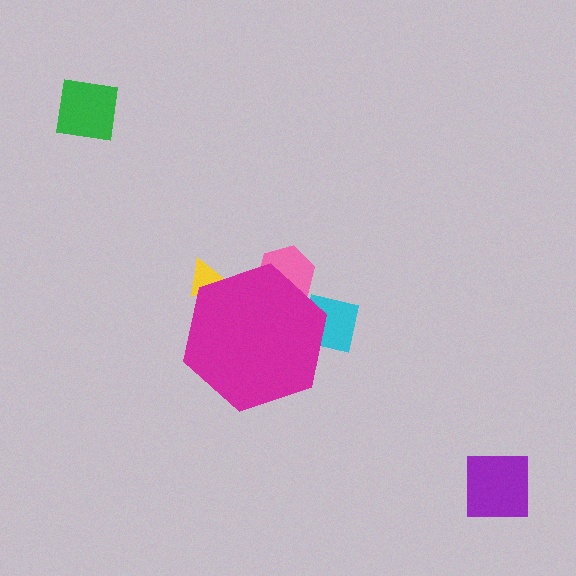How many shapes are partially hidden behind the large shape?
3 shapes are partially hidden.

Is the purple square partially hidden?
No, the purple square is fully visible.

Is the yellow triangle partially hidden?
Yes, the yellow triangle is partially hidden behind the magenta hexagon.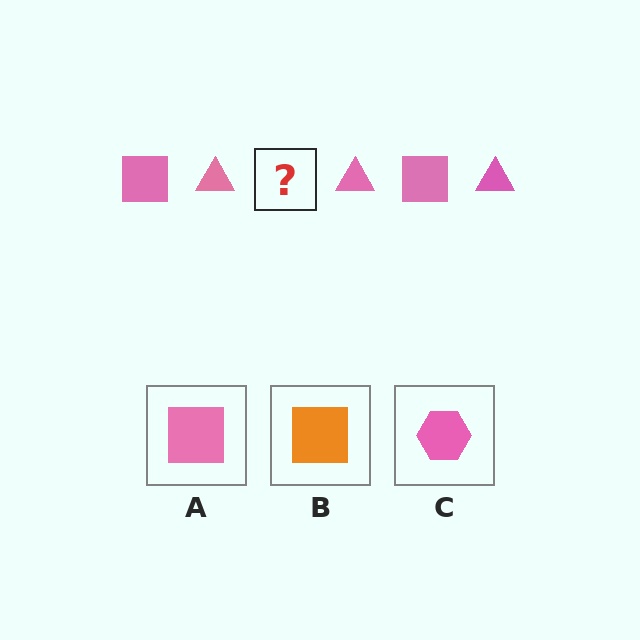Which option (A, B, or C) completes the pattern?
A.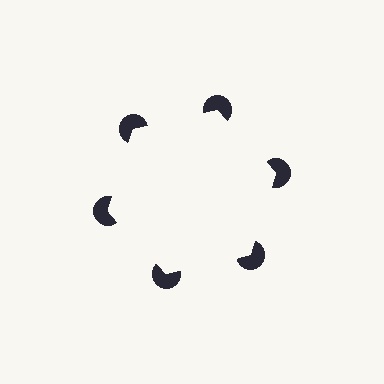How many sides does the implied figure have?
6 sides.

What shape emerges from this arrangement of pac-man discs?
An illusory hexagon — its edges are inferred from the aligned wedge cuts in the pac-man discs, not physically drawn.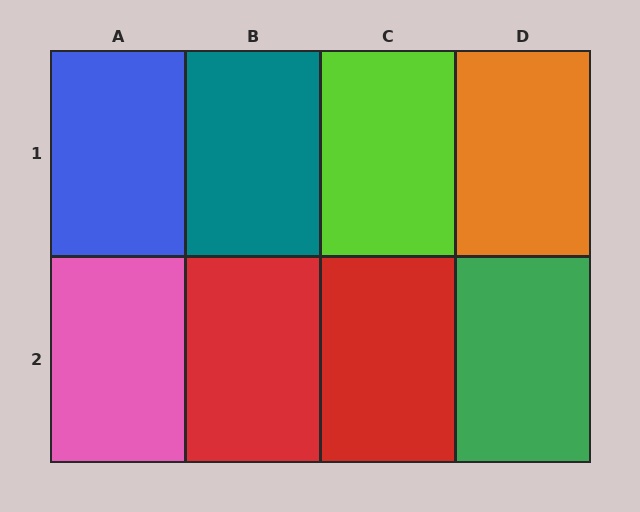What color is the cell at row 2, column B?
Red.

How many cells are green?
1 cell is green.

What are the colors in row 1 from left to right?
Blue, teal, lime, orange.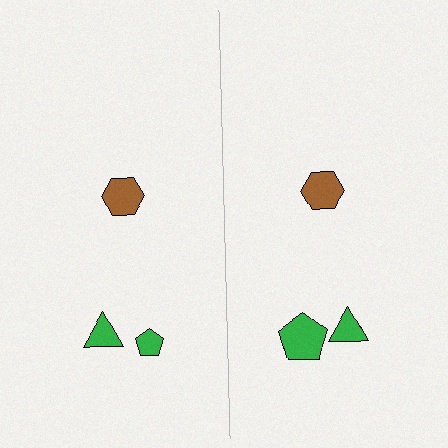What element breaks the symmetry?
The green pentagon on the right side has a different size than its mirror counterpart.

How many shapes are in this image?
There are 6 shapes in this image.